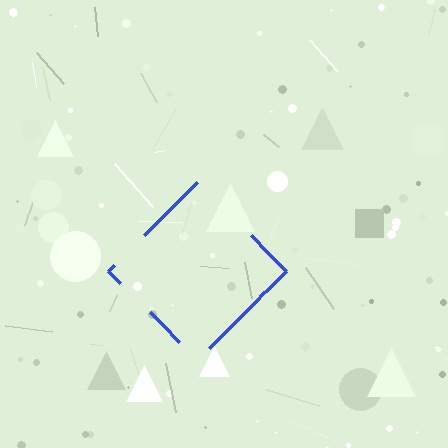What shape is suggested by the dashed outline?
The dashed outline suggests a diamond.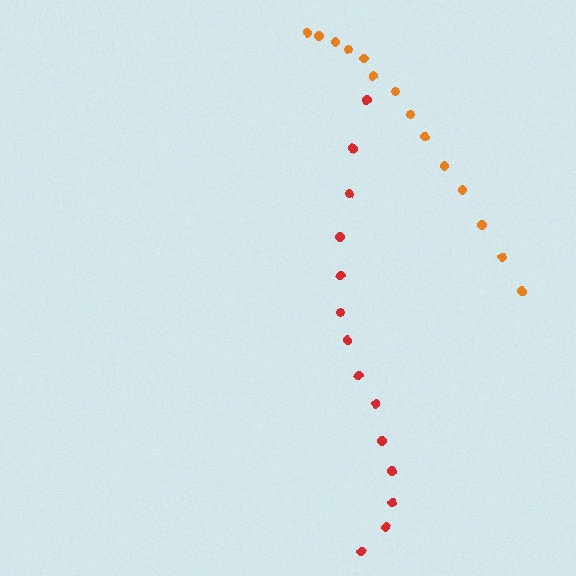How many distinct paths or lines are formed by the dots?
There are 2 distinct paths.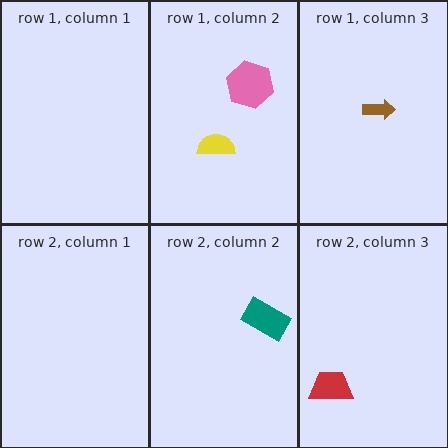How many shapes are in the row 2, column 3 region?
1.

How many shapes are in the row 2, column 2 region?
1.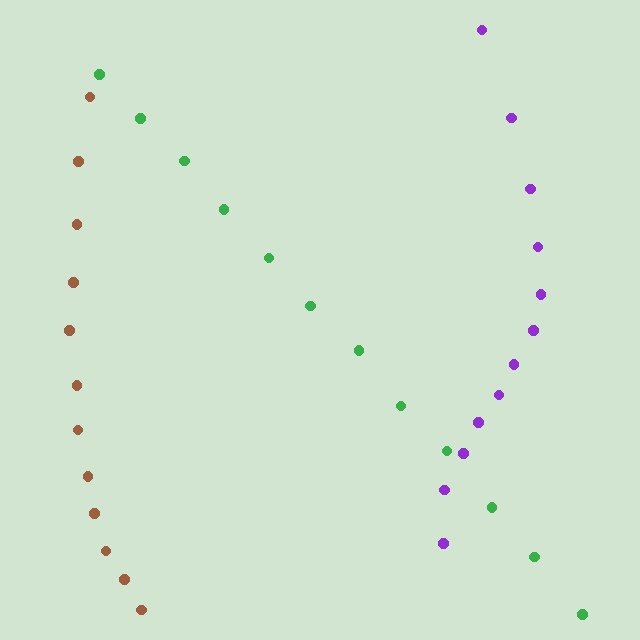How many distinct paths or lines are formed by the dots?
There are 3 distinct paths.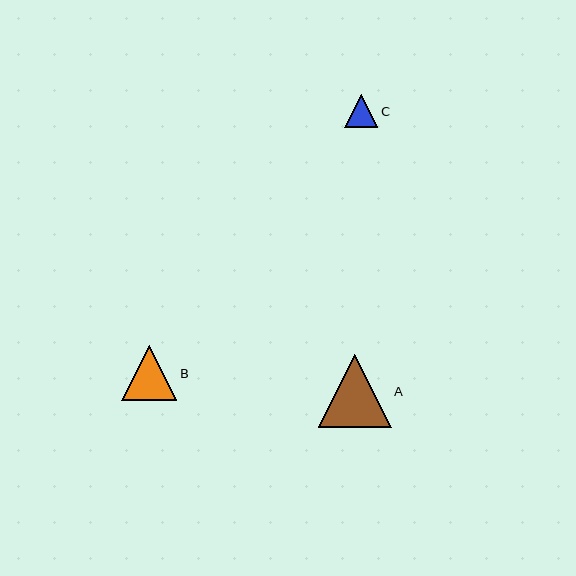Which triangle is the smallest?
Triangle C is the smallest with a size of approximately 33 pixels.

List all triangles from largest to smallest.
From largest to smallest: A, B, C.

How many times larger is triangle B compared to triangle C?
Triangle B is approximately 1.7 times the size of triangle C.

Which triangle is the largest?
Triangle A is the largest with a size of approximately 73 pixels.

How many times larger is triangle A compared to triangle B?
Triangle A is approximately 1.3 times the size of triangle B.